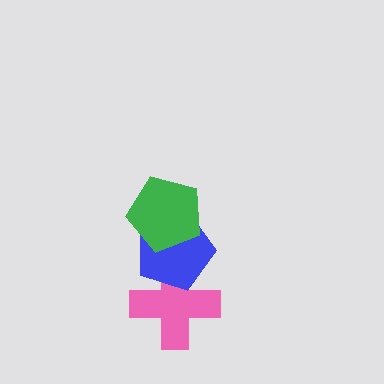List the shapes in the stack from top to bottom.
From top to bottom: the green pentagon, the blue pentagon, the pink cross.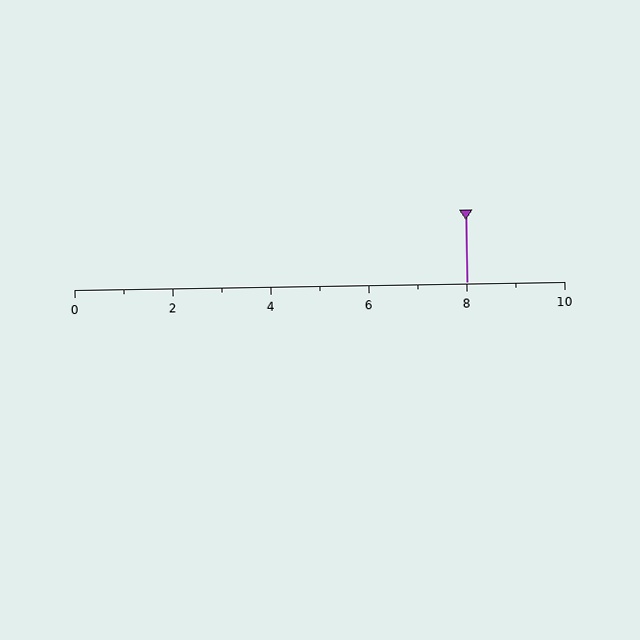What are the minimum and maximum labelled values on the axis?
The axis runs from 0 to 10.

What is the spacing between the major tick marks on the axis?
The major ticks are spaced 2 apart.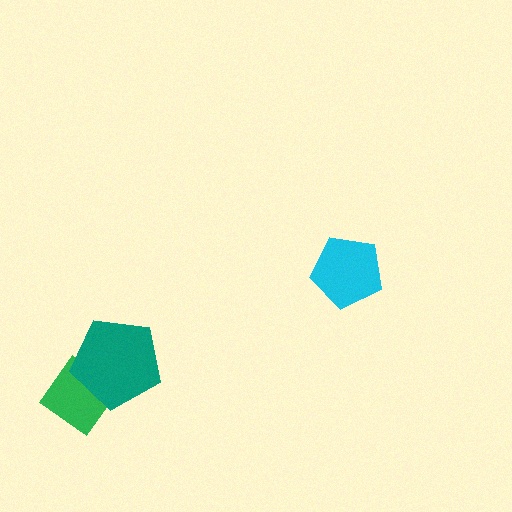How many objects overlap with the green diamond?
1 object overlaps with the green diamond.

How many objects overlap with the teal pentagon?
1 object overlaps with the teal pentagon.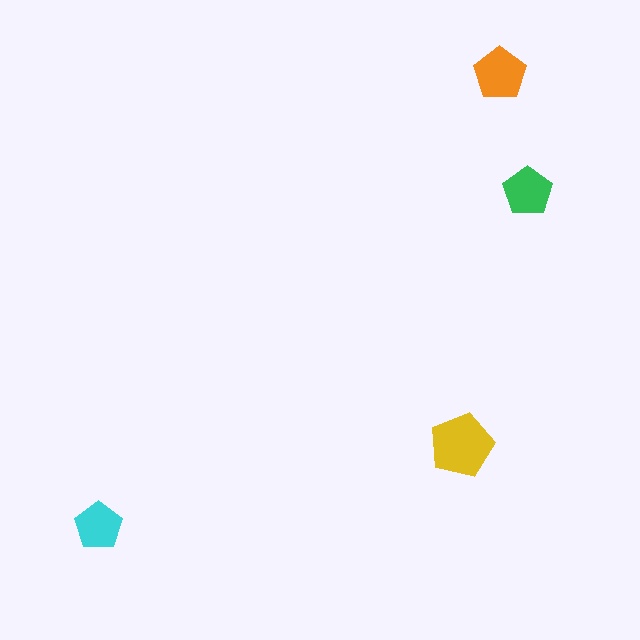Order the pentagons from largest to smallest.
the yellow one, the orange one, the green one, the cyan one.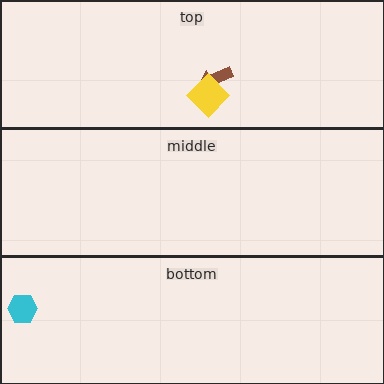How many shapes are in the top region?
2.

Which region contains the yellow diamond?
The top region.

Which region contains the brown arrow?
The top region.